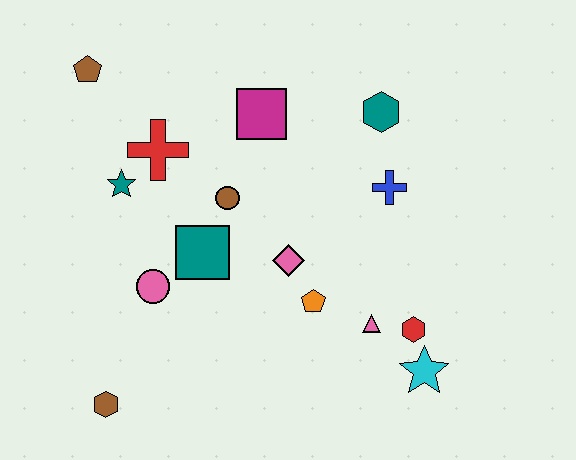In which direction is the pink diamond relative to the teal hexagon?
The pink diamond is below the teal hexagon.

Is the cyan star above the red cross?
No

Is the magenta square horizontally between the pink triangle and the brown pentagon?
Yes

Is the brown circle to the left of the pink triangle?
Yes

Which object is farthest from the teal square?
The cyan star is farthest from the teal square.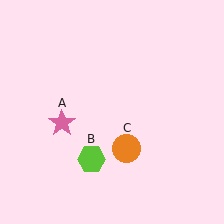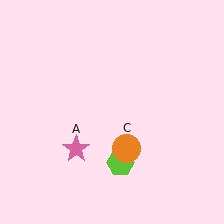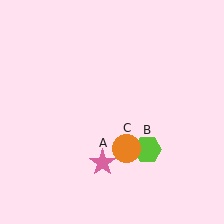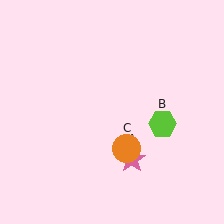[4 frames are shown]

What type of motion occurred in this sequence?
The pink star (object A), lime hexagon (object B) rotated counterclockwise around the center of the scene.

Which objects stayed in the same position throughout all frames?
Orange circle (object C) remained stationary.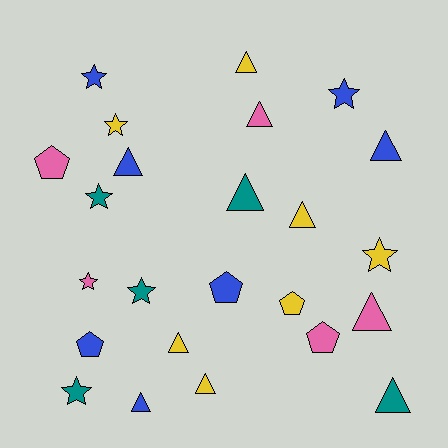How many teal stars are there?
There are 3 teal stars.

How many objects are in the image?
There are 24 objects.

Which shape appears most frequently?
Triangle, with 11 objects.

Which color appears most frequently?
Yellow, with 7 objects.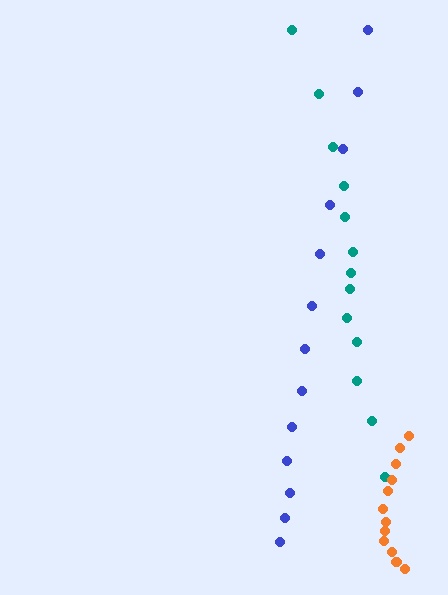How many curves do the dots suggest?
There are 3 distinct paths.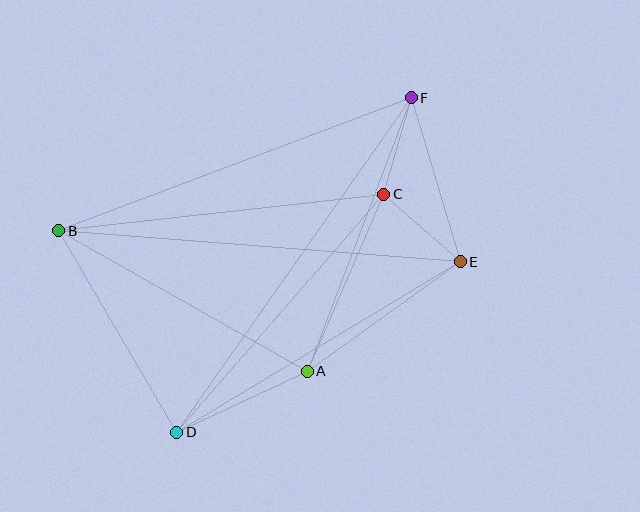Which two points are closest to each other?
Points C and F are closest to each other.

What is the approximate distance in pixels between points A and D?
The distance between A and D is approximately 144 pixels.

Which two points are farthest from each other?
Points D and F are farthest from each other.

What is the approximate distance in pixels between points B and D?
The distance between B and D is approximately 234 pixels.